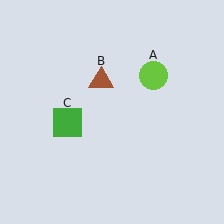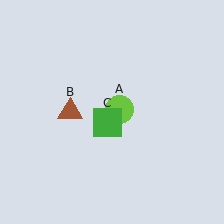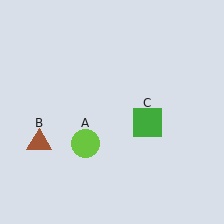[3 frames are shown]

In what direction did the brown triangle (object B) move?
The brown triangle (object B) moved down and to the left.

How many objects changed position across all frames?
3 objects changed position: lime circle (object A), brown triangle (object B), green square (object C).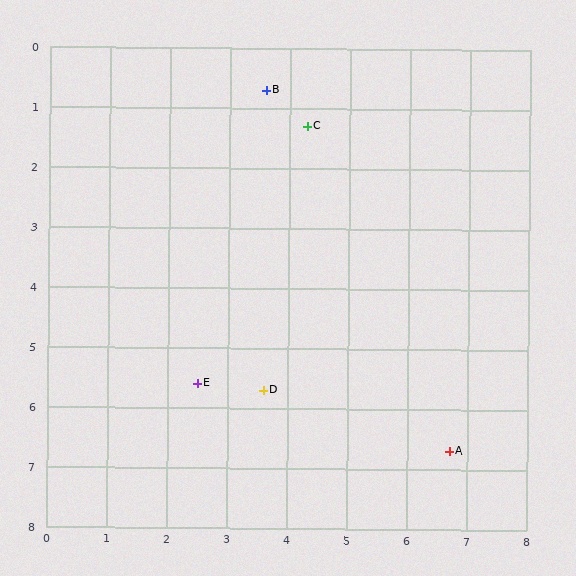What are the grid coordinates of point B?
Point B is at approximately (3.6, 0.7).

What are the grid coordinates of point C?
Point C is at approximately (4.3, 1.3).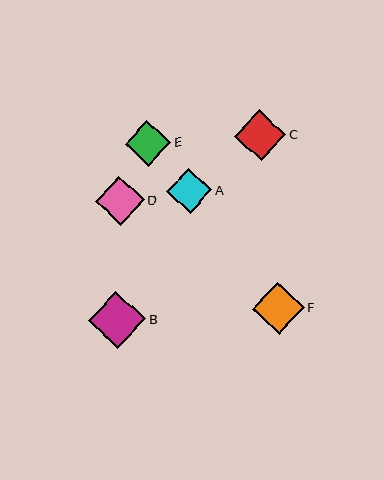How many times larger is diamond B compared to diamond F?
Diamond B is approximately 1.1 times the size of diamond F.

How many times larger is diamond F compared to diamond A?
Diamond F is approximately 1.2 times the size of diamond A.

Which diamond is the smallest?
Diamond A is the smallest with a size of approximately 45 pixels.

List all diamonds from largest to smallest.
From largest to smallest: B, F, C, D, E, A.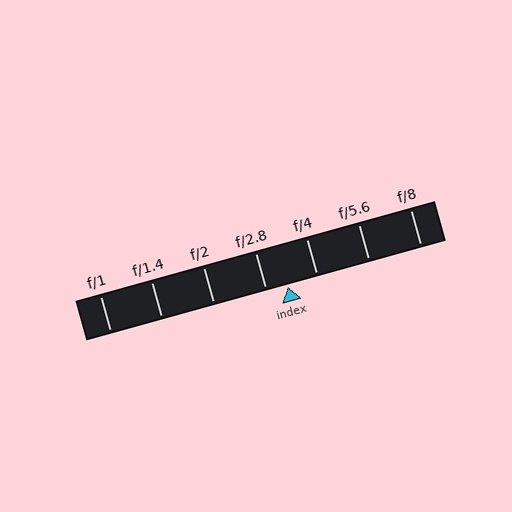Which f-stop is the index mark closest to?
The index mark is closest to f/2.8.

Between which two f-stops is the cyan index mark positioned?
The index mark is between f/2.8 and f/4.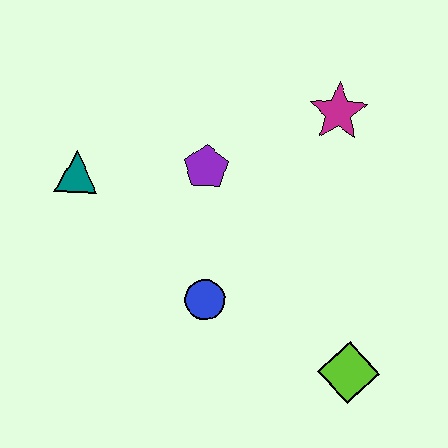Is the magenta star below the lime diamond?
No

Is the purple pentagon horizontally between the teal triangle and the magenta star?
Yes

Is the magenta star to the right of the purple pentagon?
Yes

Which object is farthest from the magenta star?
The teal triangle is farthest from the magenta star.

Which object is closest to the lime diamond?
The blue circle is closest to the lime diamond.